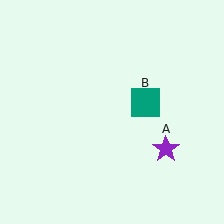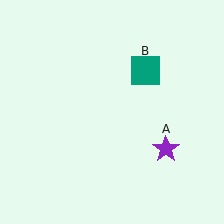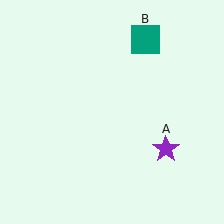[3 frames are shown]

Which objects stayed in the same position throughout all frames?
Purple star (object A) remained stationary.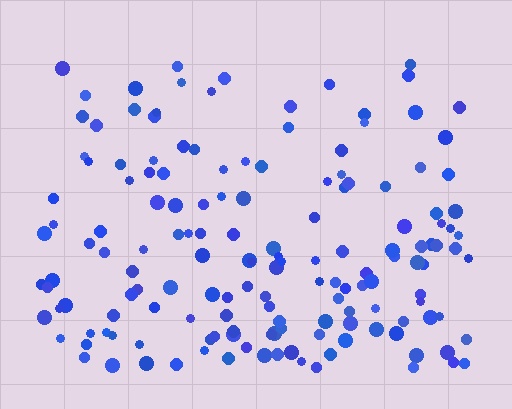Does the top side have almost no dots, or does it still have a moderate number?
Still a moderate number, just noticeably fewer than the bottom.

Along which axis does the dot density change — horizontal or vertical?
Vertical.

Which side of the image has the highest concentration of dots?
The bottom.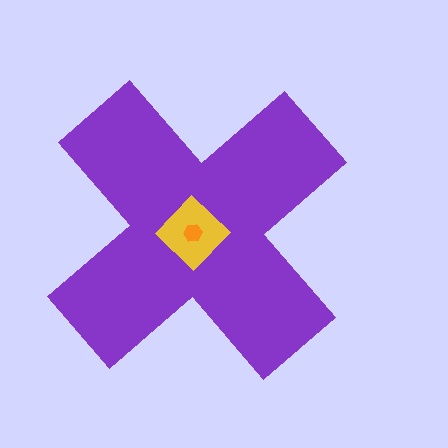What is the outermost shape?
The purple cross.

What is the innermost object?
The orange hexagon.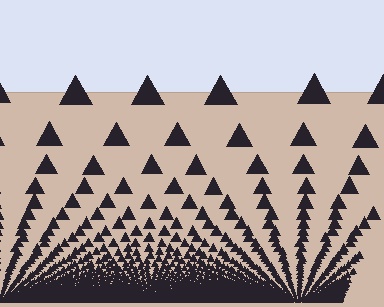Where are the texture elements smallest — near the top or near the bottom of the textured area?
Near the bottom.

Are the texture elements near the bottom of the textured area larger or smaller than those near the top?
Smaller. The gradient is inverted — elements near the bottom are smaller and denser.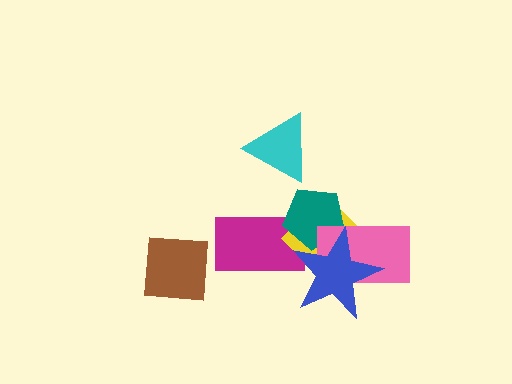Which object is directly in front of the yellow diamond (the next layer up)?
The teal pentagon is directly in front of the yellow diamond.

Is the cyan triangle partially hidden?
No, no other shape covers it.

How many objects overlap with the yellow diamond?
4 objects overlap with the yellow diamond.